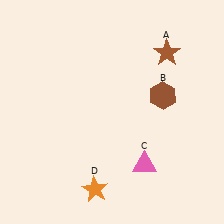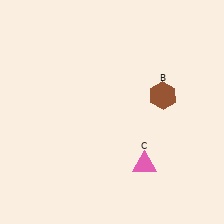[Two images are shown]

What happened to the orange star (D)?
The orange star (D) was removed in Image 2. It was in the bottom-left area of Image 1.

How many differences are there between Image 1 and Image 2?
There are 2 differences between the two images.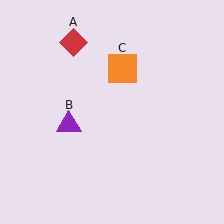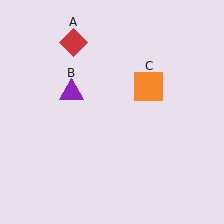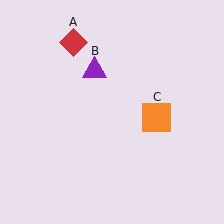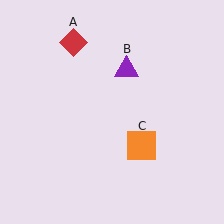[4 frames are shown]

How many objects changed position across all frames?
2 objects changed position: purple triangle (object B), orange square (object C).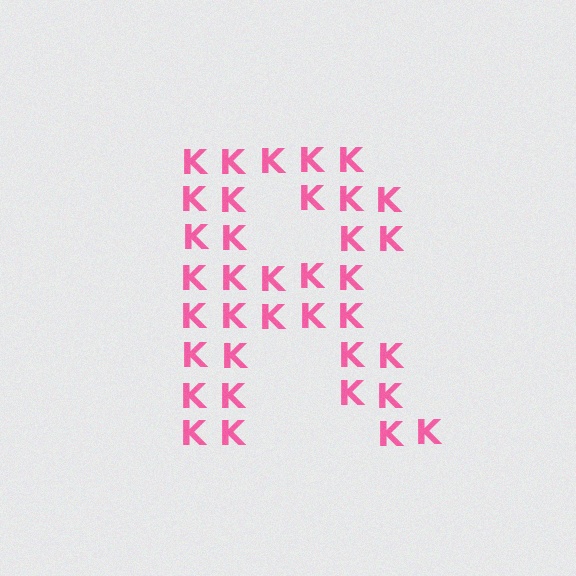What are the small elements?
The small elements are letter K's.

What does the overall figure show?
The overall figure shows the letter R.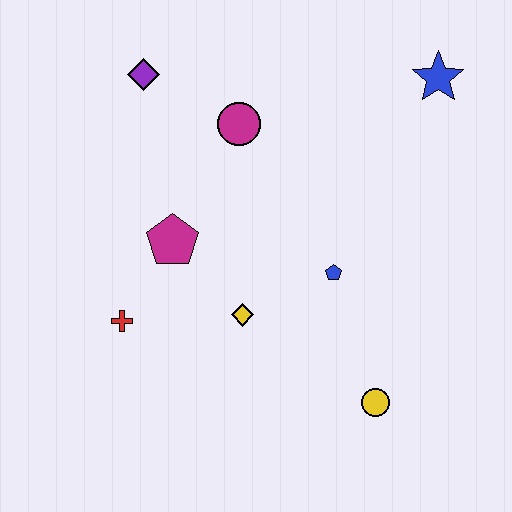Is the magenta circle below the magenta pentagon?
No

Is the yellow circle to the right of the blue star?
No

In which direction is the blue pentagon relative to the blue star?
The blue pentagon is below the blue star.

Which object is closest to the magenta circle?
The purple diamond is closest to the magenta circle.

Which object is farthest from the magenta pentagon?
The blue star is farthest from the magenta pentagon.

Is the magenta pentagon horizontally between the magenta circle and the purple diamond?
Yes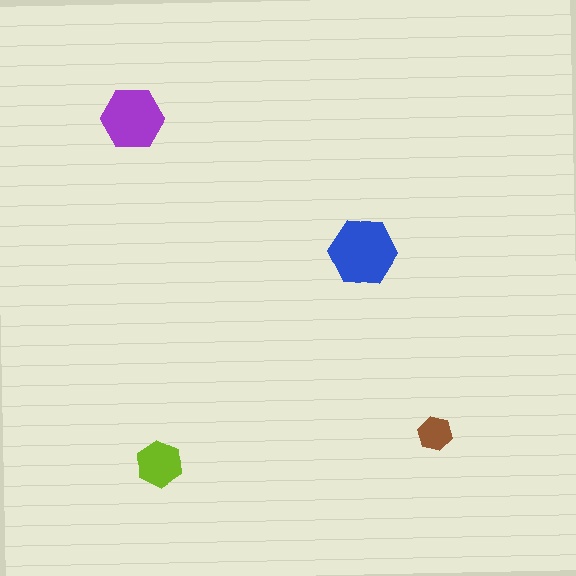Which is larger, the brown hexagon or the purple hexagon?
The purple one.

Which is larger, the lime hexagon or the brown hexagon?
The lime one.